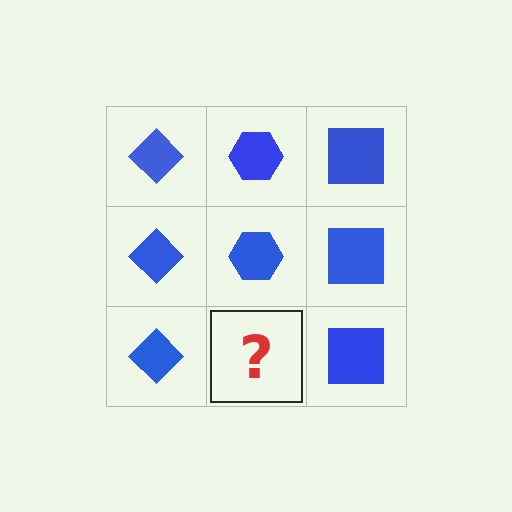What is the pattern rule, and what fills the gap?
The rule is that each column has a consistent shape. The gap should be filled with a blue hexagon.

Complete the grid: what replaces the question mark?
The question mark should be replaced with a blue hexagon.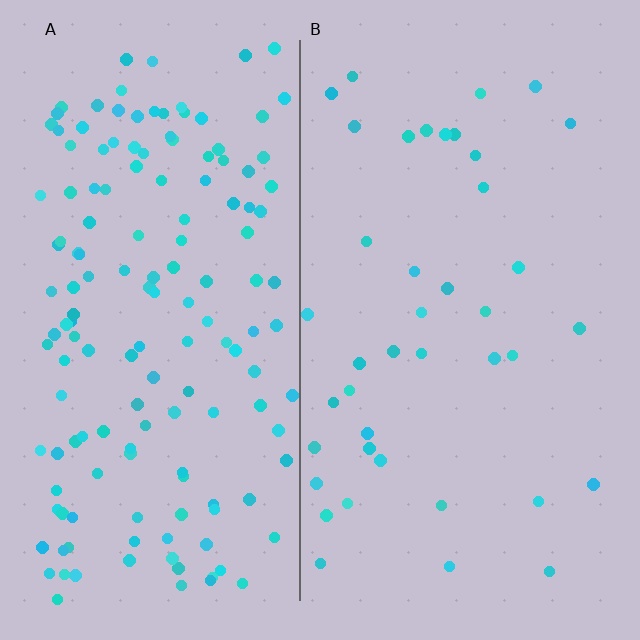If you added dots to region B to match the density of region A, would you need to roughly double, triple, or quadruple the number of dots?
Approximately quadruple.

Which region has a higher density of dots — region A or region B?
A (the left).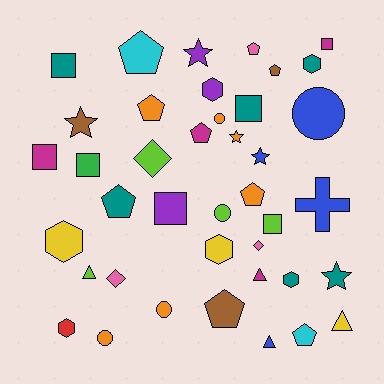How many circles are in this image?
There are 5 circles.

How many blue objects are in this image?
There are 4 blue objects.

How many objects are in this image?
There are 40 objects.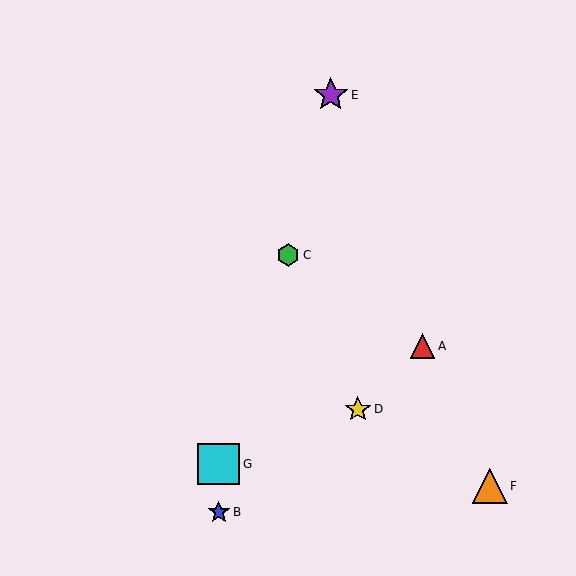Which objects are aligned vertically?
Objects B, G are aligned vertically.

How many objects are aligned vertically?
2 objects (B, G) are aligned vertically.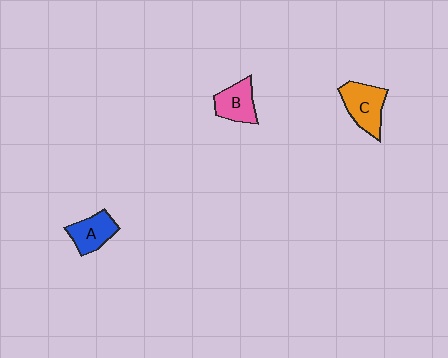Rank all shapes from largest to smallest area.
From largest to smallest: C (orange), A (blue), B (pink).